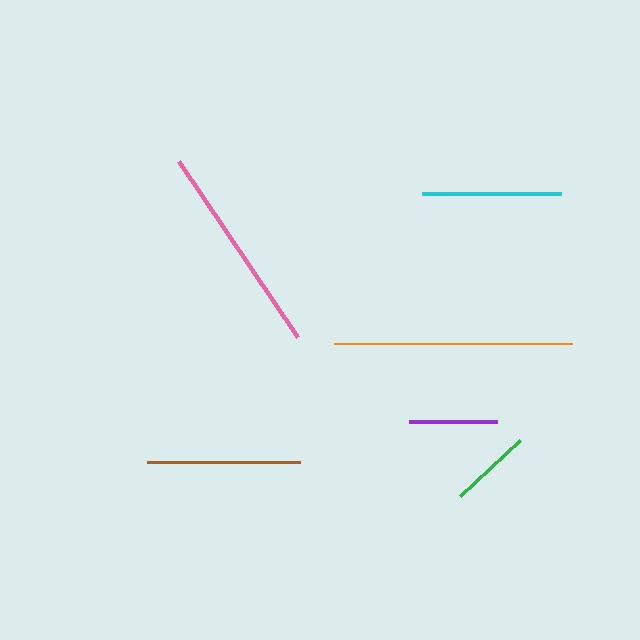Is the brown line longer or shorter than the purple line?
The brown line is longer than the purple line.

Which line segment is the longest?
The orange line is the longest at approximately 238 pixels.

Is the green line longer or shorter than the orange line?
The orange line is longer than the green line.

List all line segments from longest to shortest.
From longest to shortest: orange, pink, brown, cyan, purple, green.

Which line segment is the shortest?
The green line is the shortest at approximately 82 pixels.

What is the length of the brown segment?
The brown segment is approximately 153 pixels long.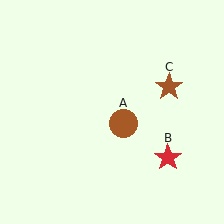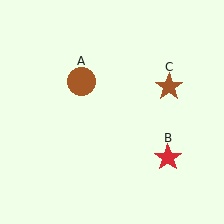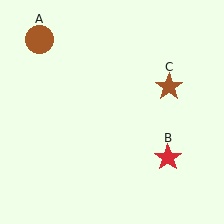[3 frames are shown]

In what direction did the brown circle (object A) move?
The brown circle (object A) moved up and to the left.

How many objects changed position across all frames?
1 object changed position: brown circle (object A).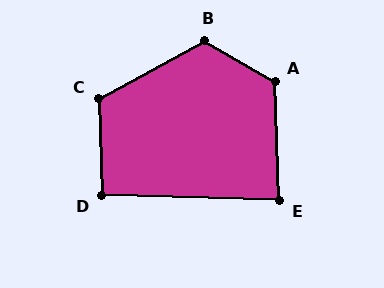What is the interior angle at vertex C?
Approximately 117 degrees (obtuse).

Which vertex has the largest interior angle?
A, at approximately 122 degrees.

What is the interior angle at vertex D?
Approximately 93 degrees (approximately right).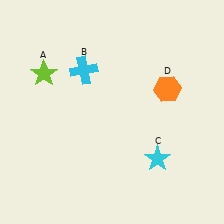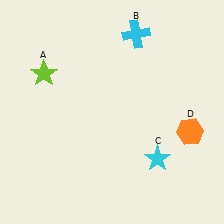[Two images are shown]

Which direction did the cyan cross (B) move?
The cyan cross (B) moved right.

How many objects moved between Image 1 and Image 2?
2 objects moved between the two images.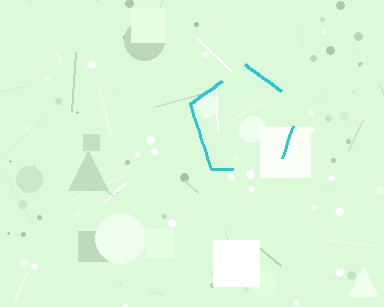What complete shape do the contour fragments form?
The contour fragments form a pentagon.